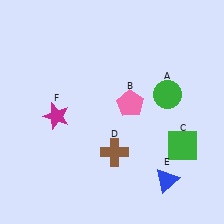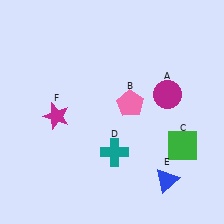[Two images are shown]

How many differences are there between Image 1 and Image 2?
There are 2 differences between the two images.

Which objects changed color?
A changed from green to magenta. D changed from brown to teal.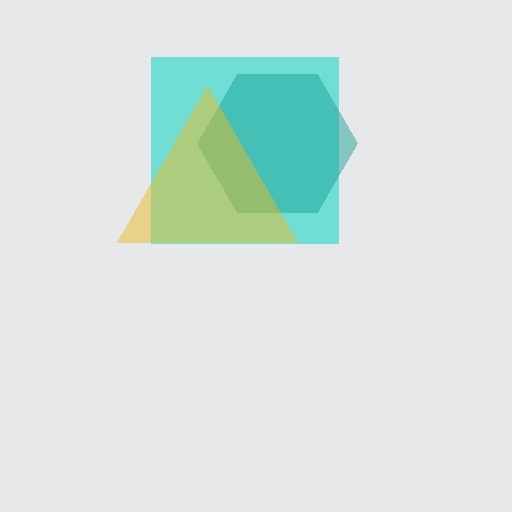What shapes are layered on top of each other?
The layered shapes are: a cyan square, a teal hexagon, a yellow triangle.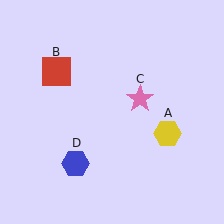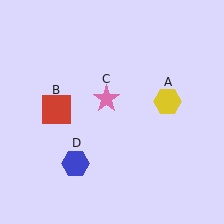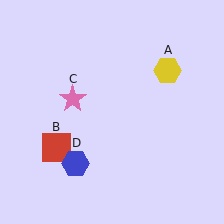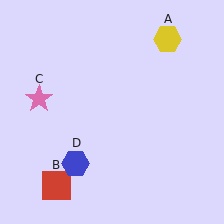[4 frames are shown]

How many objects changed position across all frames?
3 objects changed position: yellow hexagon (object A), red square (object B), pink star (object C).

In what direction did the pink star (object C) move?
The pink star (object C) moved left.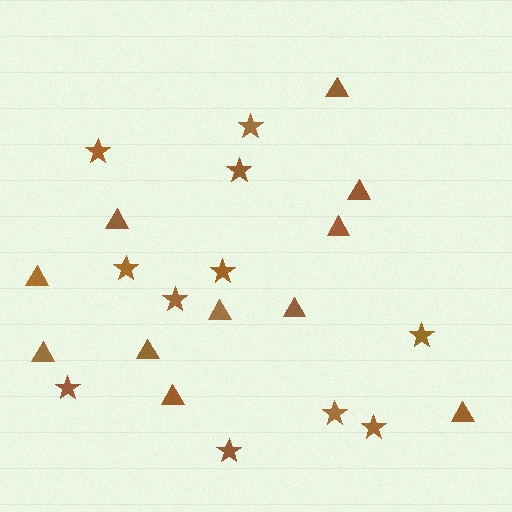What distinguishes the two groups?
There are 2 groups: one group of stars (11) and one group of triangles (11).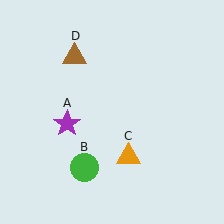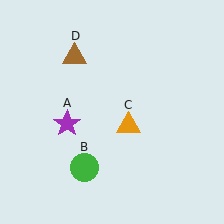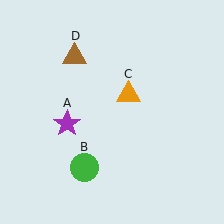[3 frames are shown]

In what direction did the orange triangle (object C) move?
The orange triangle (object C) moved up.